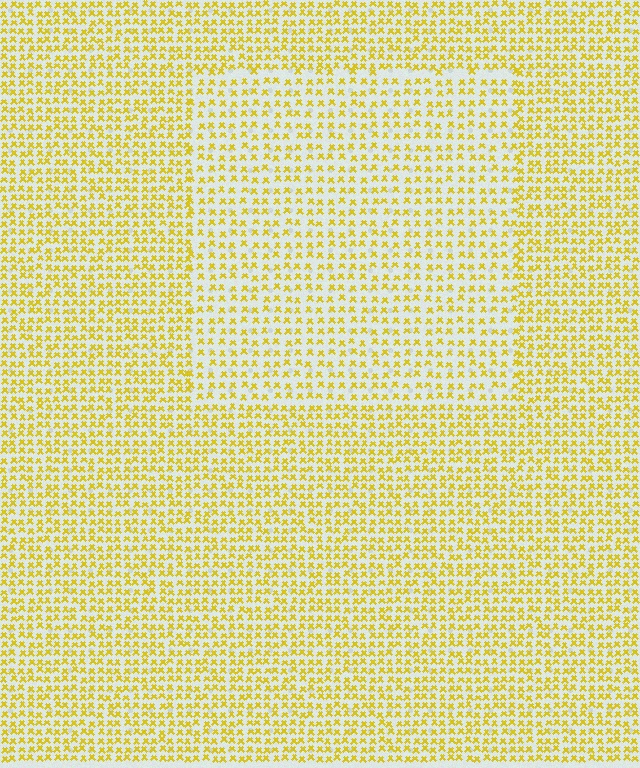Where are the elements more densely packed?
The elements are more densely packed outside the rectangle boundary.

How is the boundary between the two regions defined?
The boundary is defined by a change in element density (approximately 1.5x ratio). All elements are the same color, size, and shape.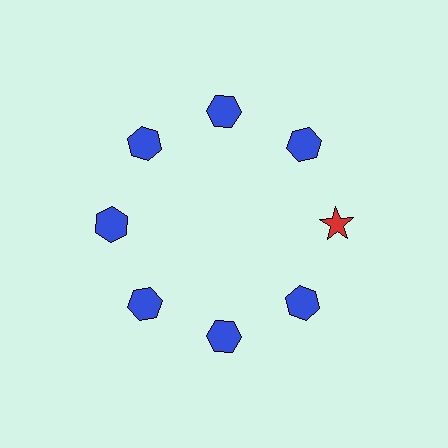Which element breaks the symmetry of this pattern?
The red star at roughly the 3 o'clock position breaks the symmetry. All other shapes are blue hexagons.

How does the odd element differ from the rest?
It differs in both color (red instead of blue) and shape (star instead of hexagon).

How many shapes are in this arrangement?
There are 8 shapes arranged in a ring pattern.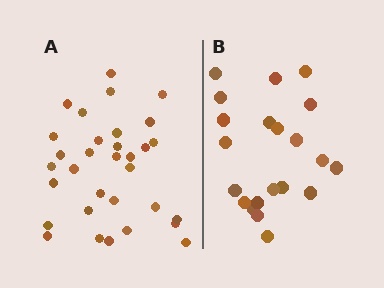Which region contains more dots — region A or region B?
Region A (the left region) has more dots.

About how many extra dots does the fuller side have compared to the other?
Region A has roughly 12 or so more dots than region B.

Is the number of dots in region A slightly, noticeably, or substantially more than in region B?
Region A has substantially more. The ratio is roughly 1.5 to 1.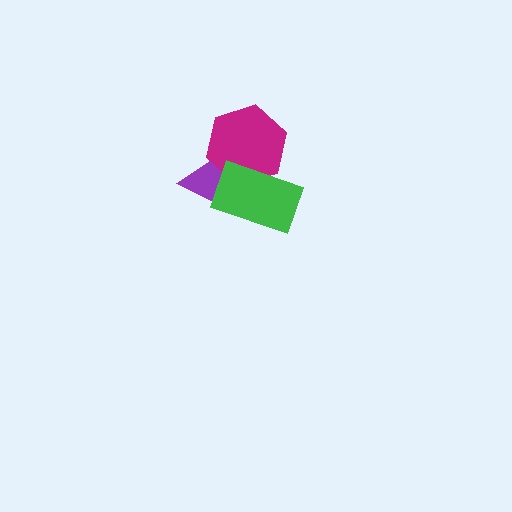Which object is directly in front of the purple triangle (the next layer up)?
The magenta hexagon is directly in front of the purple triangle.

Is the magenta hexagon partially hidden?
Yes, it is partially covered by another shape.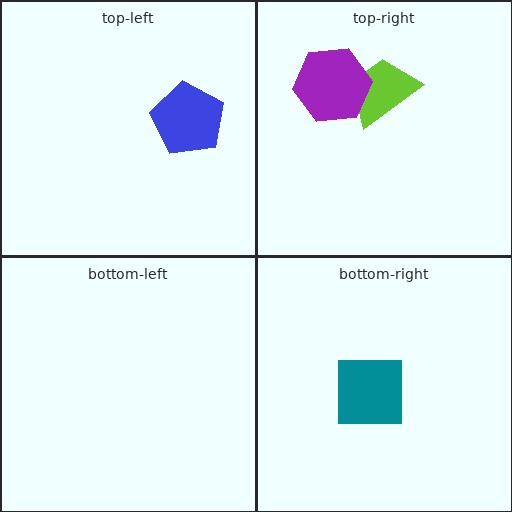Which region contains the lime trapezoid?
The top-right region.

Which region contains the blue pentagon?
The top-left region.